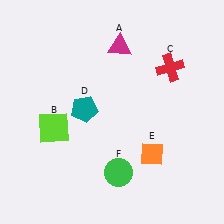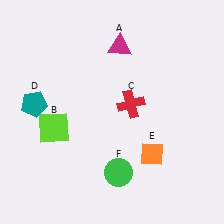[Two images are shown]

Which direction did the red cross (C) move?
The red cross (C) moved left.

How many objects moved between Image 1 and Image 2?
2 objects moved between the two images.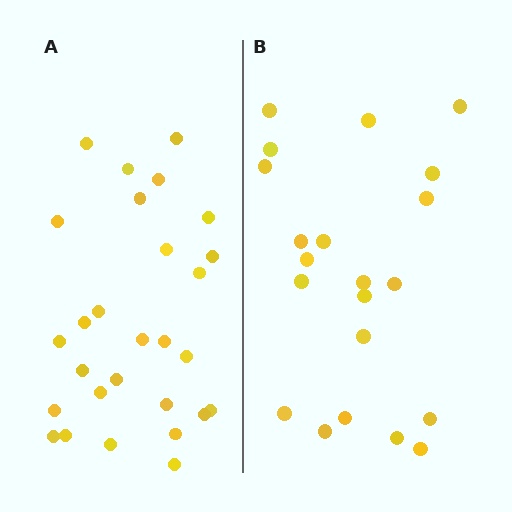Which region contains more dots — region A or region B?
Region A (the left region) has more dots.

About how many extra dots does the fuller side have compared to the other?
Region A has roughly 8 or so more dots than region B.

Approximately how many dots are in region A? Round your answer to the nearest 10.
About 30 dots. (The exact count is 28, which rounds to 30.)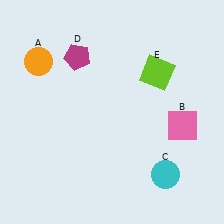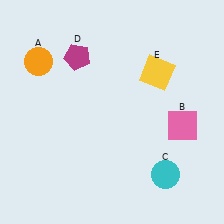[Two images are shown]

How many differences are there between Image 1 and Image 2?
There is 1 difference between the two images.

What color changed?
The square (E) changed from lime in Image 1 to yellow in Image 2.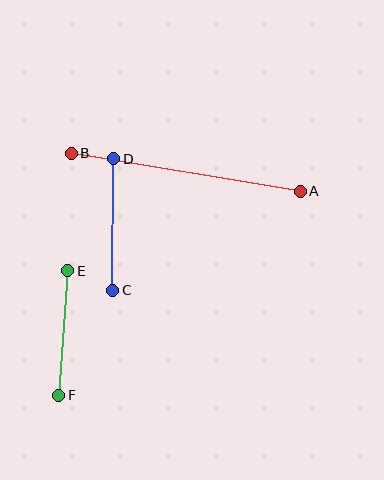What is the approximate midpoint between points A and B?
The midpoint is at approximately (186, 172) pixels.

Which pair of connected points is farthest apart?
Points A and B are farthest apart.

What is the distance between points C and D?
The distance is approximately 132 pixels.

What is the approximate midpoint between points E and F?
The midpoint is at approximately (63, 333) pixels.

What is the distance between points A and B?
The distance is approximately 232 pixels.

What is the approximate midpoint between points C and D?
The midpoint is at approximately (113, 225) pixels.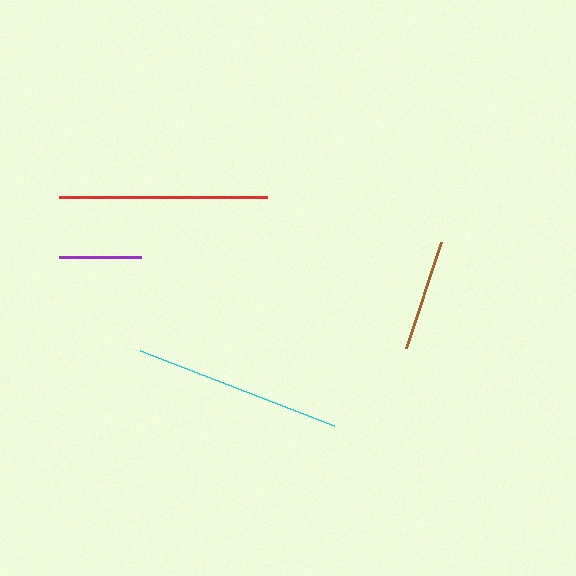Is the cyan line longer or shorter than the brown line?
The cyan line is longer than the brown line.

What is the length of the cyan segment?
The cyan segment is approximately 209 pixels long.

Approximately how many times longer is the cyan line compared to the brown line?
The cyan line is approximately 1.9 times the length of the brown line.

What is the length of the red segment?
The red segment is approximately 208 pixels long.